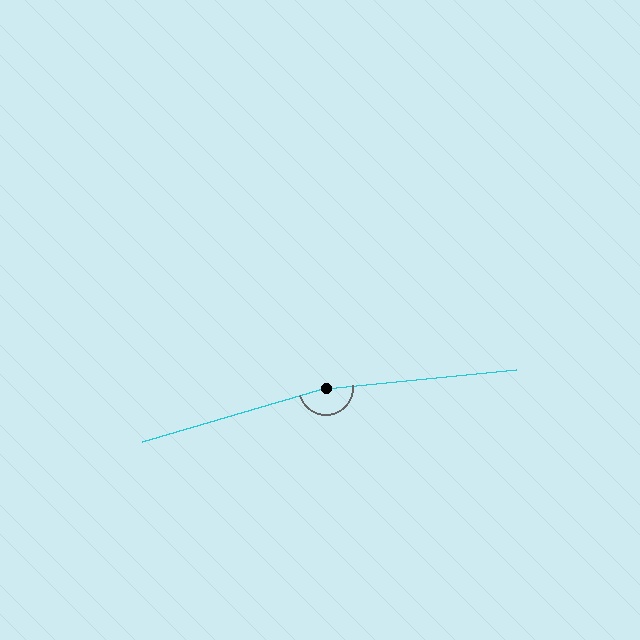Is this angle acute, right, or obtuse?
It is obtuse.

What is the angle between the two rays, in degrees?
Approximately 169 degrees.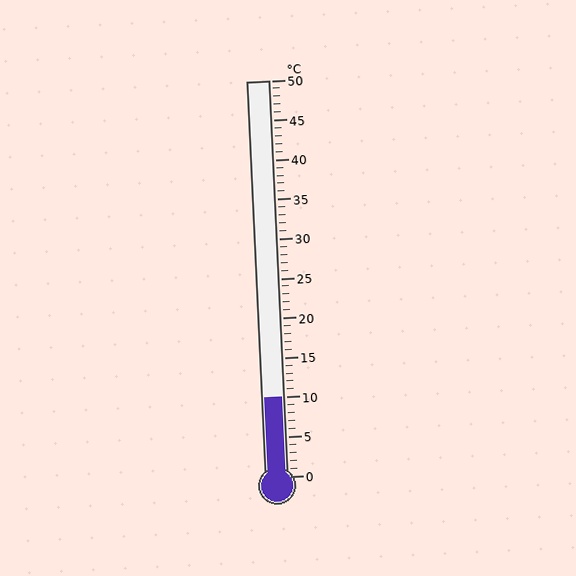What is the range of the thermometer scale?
The thermometer scale ranges from 0°C to 50°C.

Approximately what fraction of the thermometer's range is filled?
The thermometer is filled to approximately 20% of its range.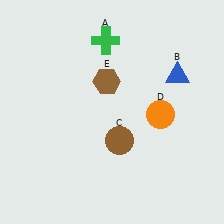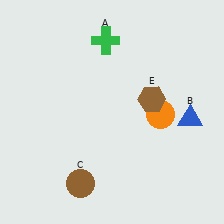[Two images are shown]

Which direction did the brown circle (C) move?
The brown circle (C) moved down.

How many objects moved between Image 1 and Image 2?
3 objects moved between the two images.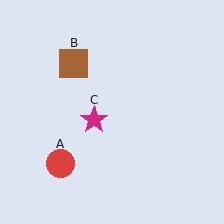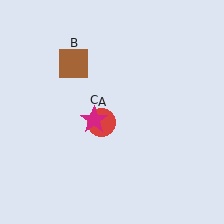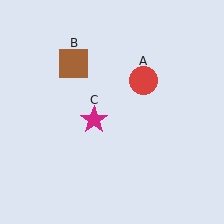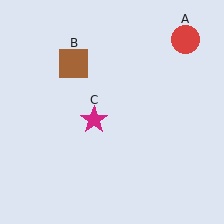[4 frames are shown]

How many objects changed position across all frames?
1 object changed position: red circle (object A).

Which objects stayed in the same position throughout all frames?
Brown square (object B) and magenta star (object C) remained stationary.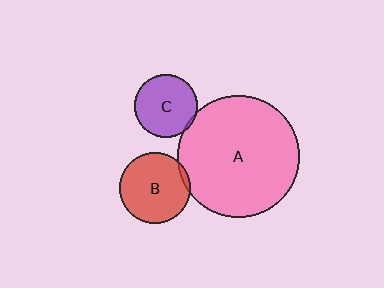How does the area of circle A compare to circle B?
Approximately 2.9 times.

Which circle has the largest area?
Circle A (pink).